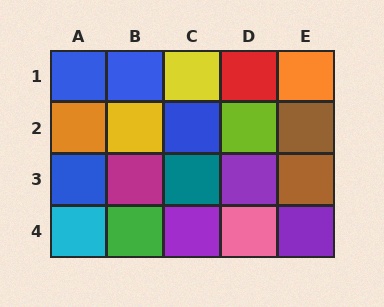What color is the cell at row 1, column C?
Yellow.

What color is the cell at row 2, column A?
Orange.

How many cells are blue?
4 cells are blue.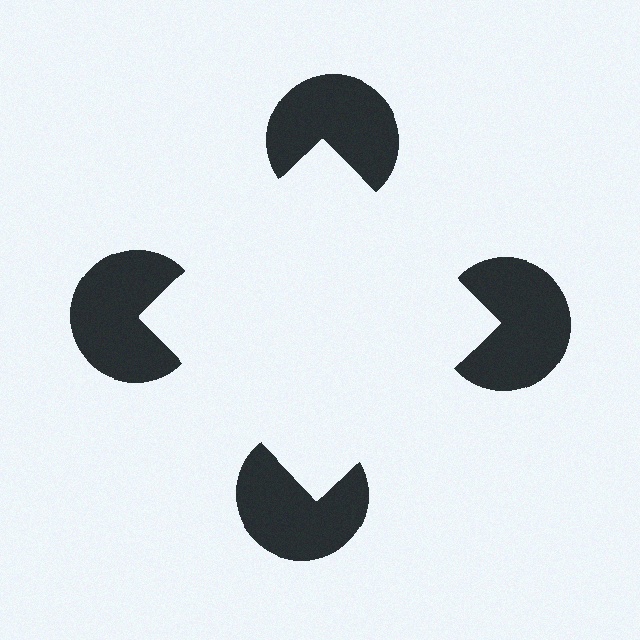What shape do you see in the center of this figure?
An illusory square — its edges are inferred from the aligned wedge cuts in the pac-man discs, not physically drawn.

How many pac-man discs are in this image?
There are 4 — one at each vertex of the illusory square.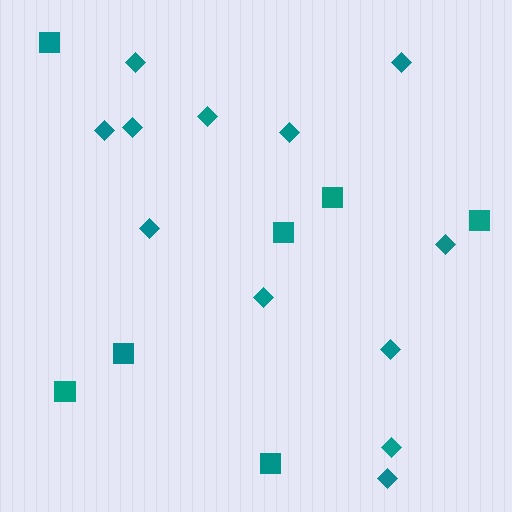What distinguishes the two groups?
There are 2 groups: one group of diamonds (12) and one group of squares (7).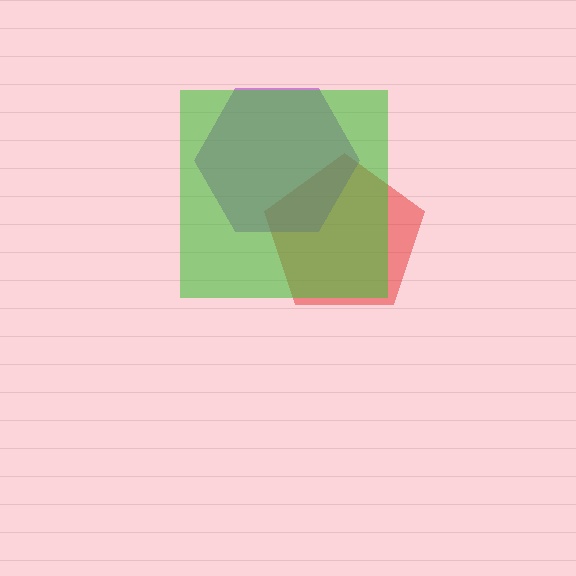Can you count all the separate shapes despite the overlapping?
Yes, there are 3 separate shapes.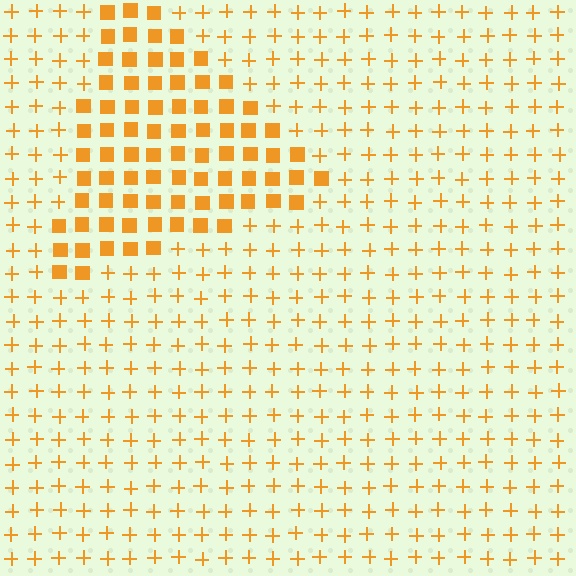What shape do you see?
I see a triangle.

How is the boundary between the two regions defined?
The boundary is defined by a change in element shape: squares inside vs. plus signs outside. All elements share the same color and spacing.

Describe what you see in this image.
The image is filled with small orange elements arranged in a uniform grid. A triangle-shaped region contains squares, while the surrounding area contains plus signs. The boundary is defined purely by the change in element shape.